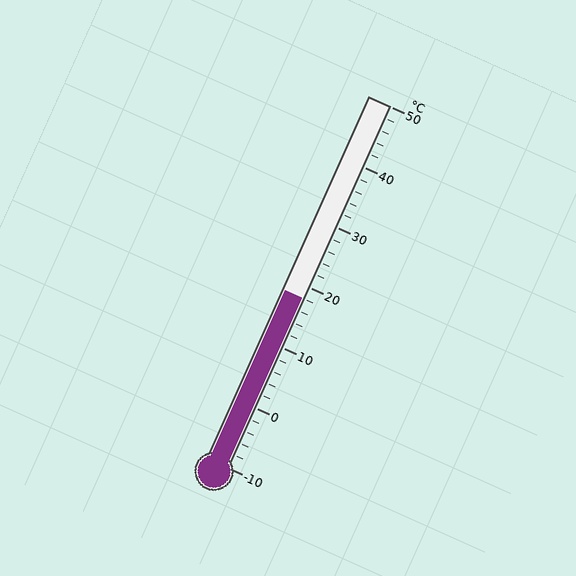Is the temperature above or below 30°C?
The temperature is below 30°C.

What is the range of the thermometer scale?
The thermometer scale ranges from -10°C to 50°C.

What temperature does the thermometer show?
The thermometer shows approximately 18°C.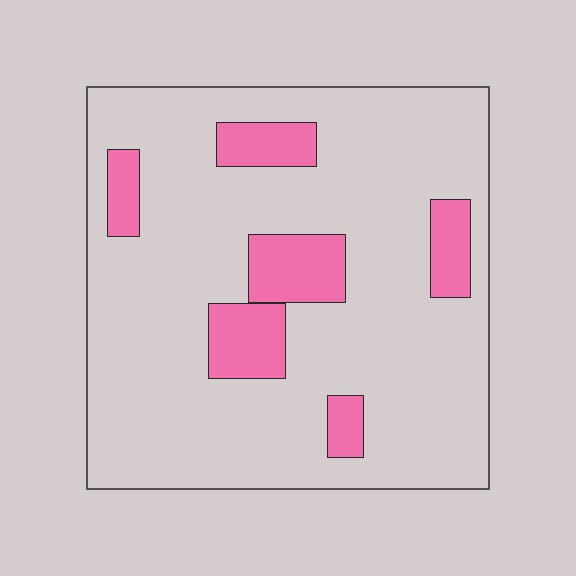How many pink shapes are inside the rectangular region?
6.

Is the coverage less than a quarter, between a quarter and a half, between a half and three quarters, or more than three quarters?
Less than a quarter.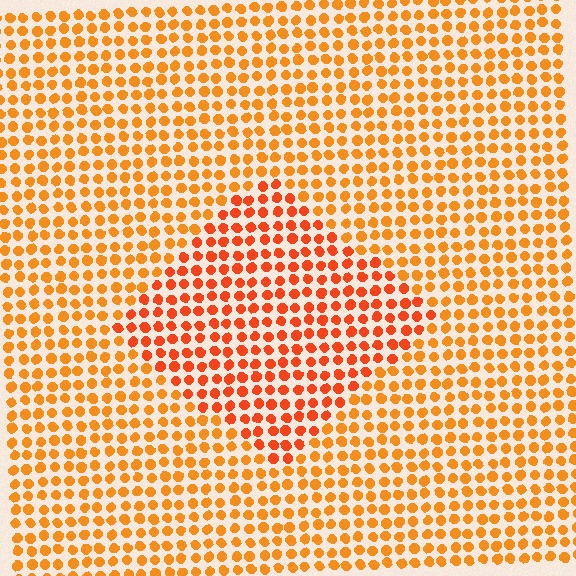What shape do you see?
I see a diamond.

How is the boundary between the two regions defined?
The boundary is defined purely by a slight shift in hue (about 21 degrees). Spacing, size, and orientation are identical on both sides.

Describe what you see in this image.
The image is filled with small orange elements in a uniform arrangement. A diamond-shaped region is visible where the elements are tinted to a slightly different hue, forming a subtle color boundary.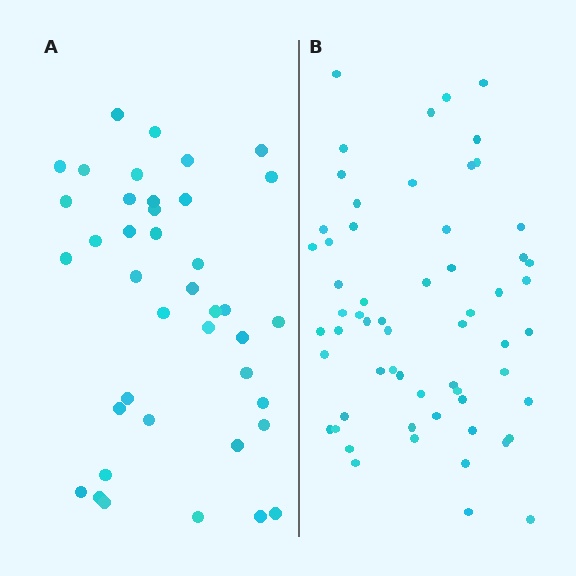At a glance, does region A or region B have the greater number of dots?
Region B (the right region) has more dots.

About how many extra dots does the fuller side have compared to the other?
Region B has approximately 20 more dots than region A.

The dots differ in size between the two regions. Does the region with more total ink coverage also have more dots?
No. Region A has more total ink coverage because its dots are larger, but region B actually contains more individual dots. Total area can be misleading — the number of items is what matters here.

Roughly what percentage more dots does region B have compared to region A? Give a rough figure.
About 50% more.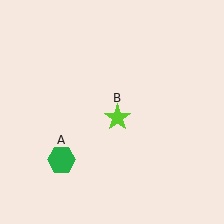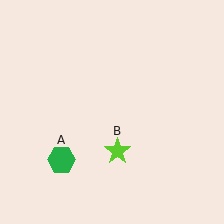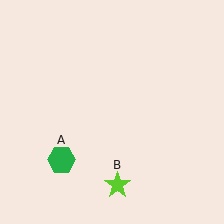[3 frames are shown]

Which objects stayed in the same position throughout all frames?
Green hexagon (object A) remained stationary.